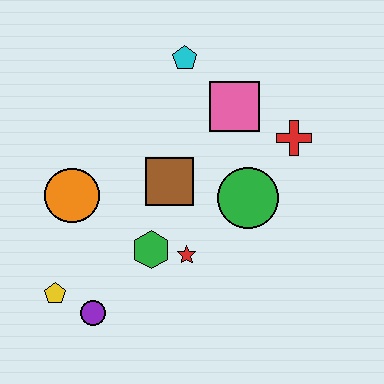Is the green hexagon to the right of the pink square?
No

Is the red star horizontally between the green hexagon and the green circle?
Yes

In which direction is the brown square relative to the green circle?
The brown square is to the left of the green circle.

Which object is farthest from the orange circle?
The red cross is farthest from the orange circle.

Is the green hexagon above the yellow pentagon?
Yes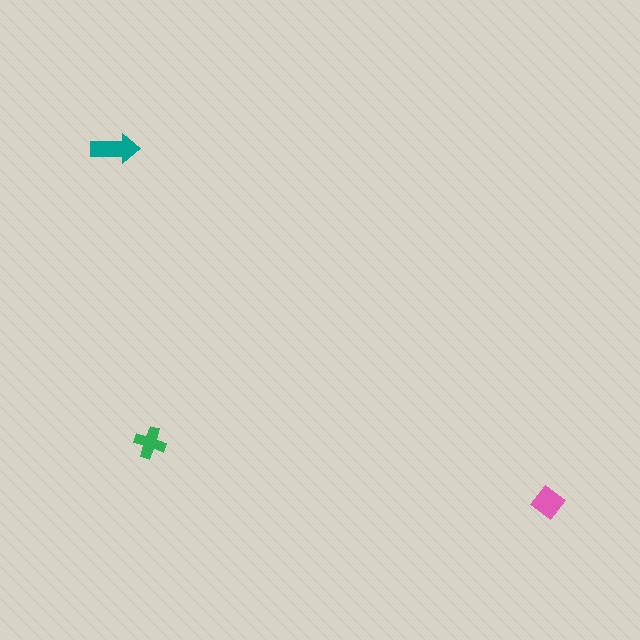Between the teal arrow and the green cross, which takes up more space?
The teal arrow.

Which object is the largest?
The teal arrow.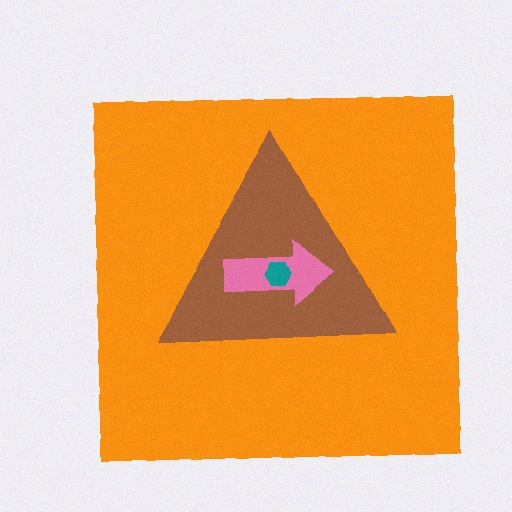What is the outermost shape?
The orange square.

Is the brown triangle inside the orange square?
Yes.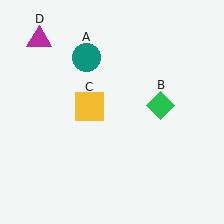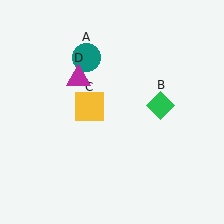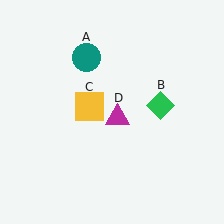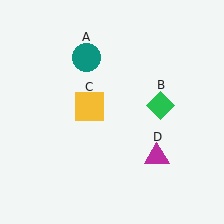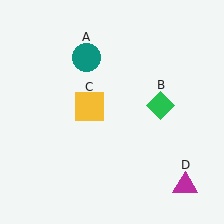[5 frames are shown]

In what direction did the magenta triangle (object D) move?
The magenta triangle (object D) moved down and to the right.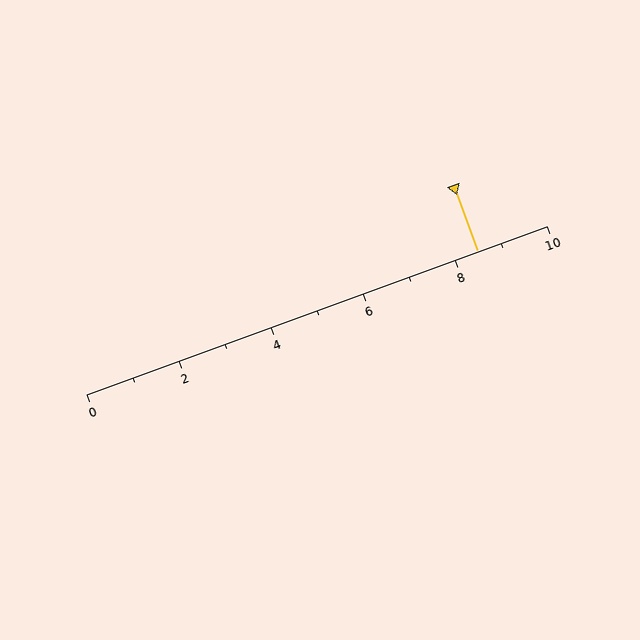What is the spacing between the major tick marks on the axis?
The major ticks are spaced 2 apart.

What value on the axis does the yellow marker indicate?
The marker indicates approximately 8.5.